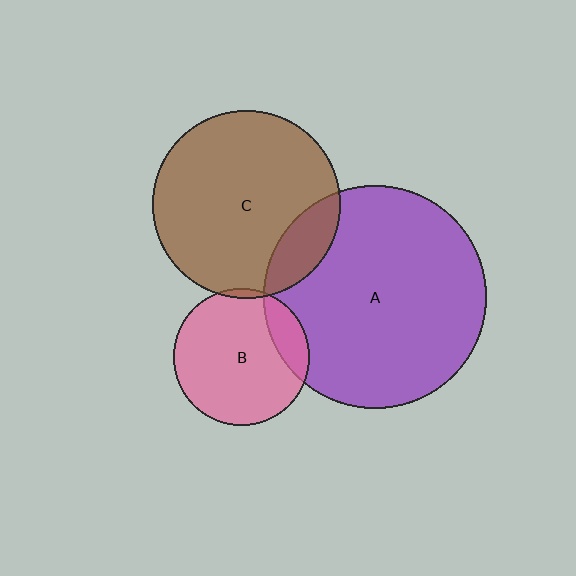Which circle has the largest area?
Circle A (purple).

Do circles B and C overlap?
Yes.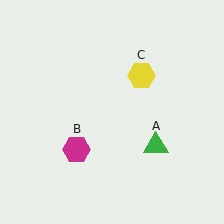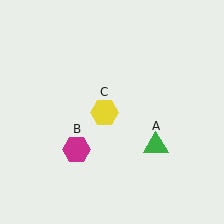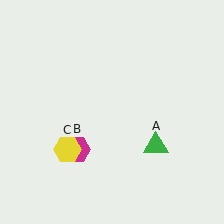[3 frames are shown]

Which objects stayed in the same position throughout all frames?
Green triangle (object A) and magenta hexagon (object B) remained stationary.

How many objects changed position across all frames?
1 object changed position: yellow hexagon (object C).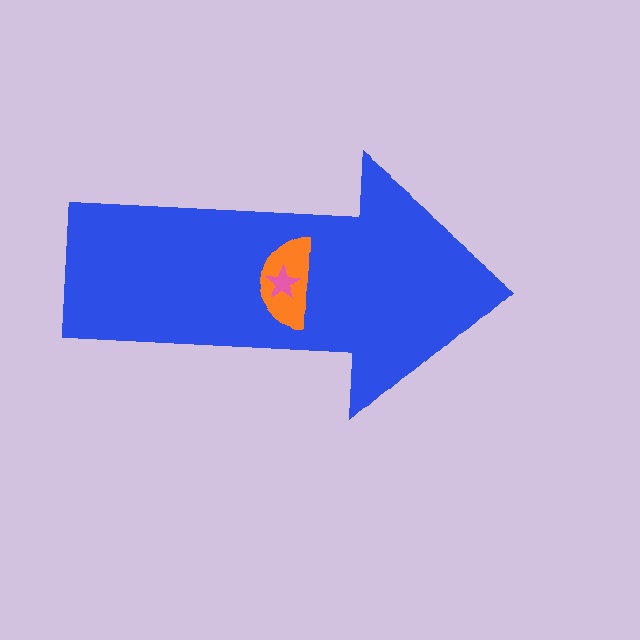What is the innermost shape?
The pink star.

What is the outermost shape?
The blue arrow.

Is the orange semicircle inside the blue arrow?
Yes.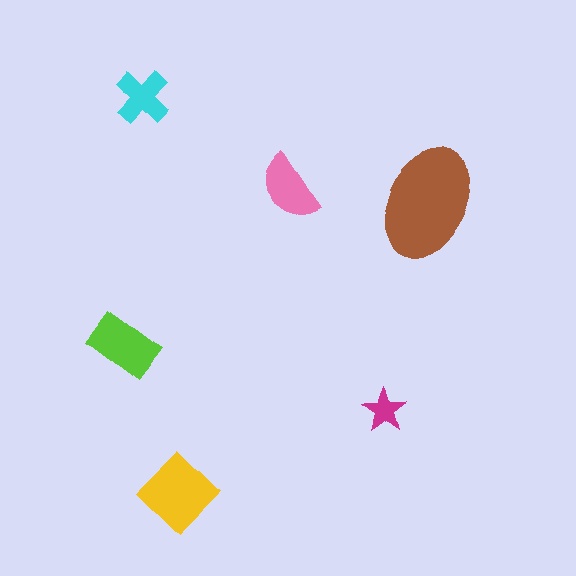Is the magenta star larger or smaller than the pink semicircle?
Smaller.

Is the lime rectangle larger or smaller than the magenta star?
Larger.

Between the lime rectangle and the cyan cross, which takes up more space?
The lime rectangle.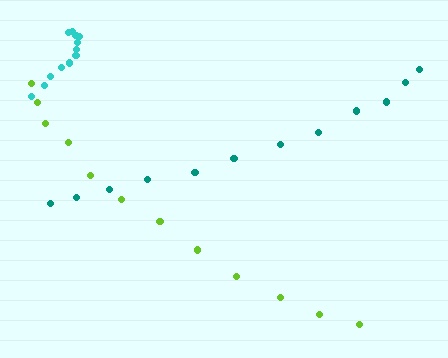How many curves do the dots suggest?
There are 3 distinct paths.